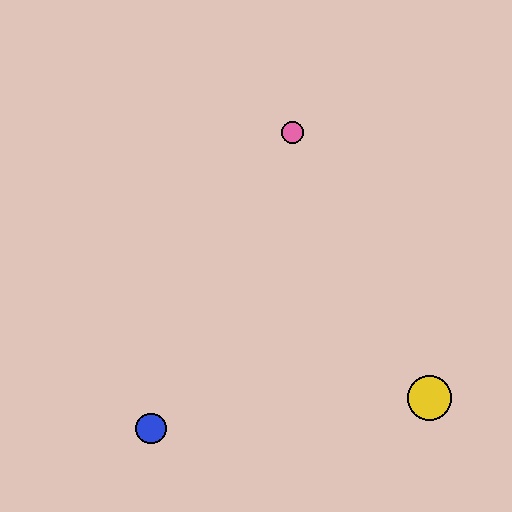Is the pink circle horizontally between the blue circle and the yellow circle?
Yes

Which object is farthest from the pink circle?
The blue circle is farthest from the pink circle.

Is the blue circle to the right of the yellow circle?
No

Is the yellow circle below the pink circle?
Yes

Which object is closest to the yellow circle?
The blue circle is closest to the yellow circle.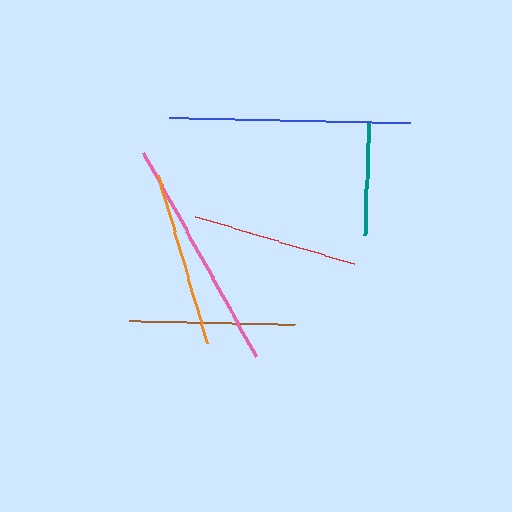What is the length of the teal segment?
The teal segment is approximately 112 pixels long.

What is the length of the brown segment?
The brown segment is approximately 166 pixels long.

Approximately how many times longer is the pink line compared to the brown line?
The pink line is approximately 1.4 times the length of the brown line.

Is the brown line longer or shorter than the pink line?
The pink line is longer than the brown line.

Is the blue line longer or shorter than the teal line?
The blue line is longer than the teal line.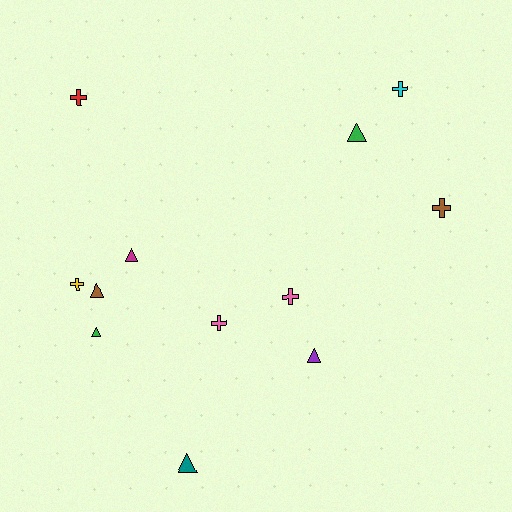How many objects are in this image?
There are 12 objects.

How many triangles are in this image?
There are 6 triangles.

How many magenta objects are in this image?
There is 1 magenta object.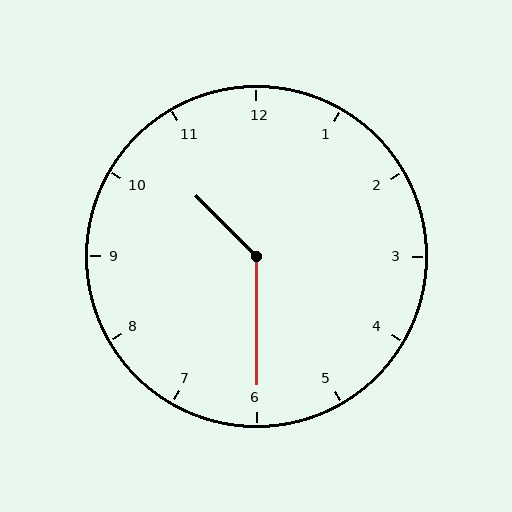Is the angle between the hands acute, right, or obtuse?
It is obtuse.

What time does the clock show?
10:30.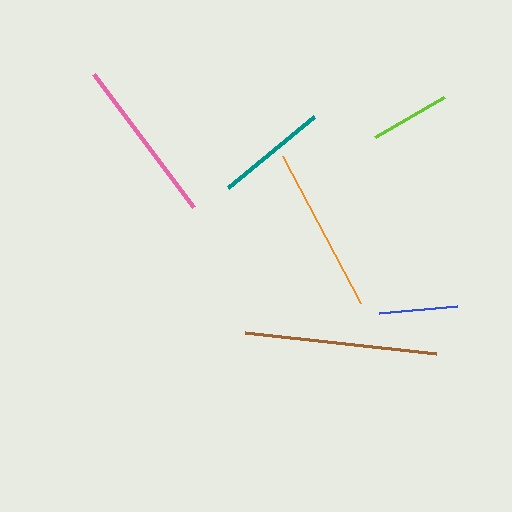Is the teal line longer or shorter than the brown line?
The brown line is longer than the teal line.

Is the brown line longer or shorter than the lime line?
The brown line is longer than the lime line.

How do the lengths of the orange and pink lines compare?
The orange and pink lines are approximately the same length.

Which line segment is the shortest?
The blue line is the shortest at approximately 79 pixels.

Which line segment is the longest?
The brown line is the longest at approximately 192 pixels.